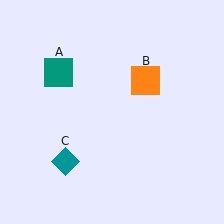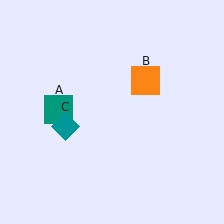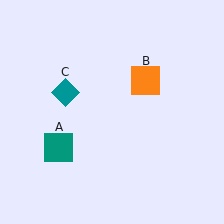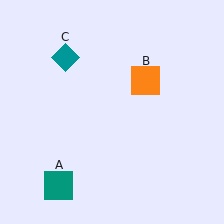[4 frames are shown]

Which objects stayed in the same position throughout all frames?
Orange square (object B) remained stationary.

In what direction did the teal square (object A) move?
The teal square (object A) moved down.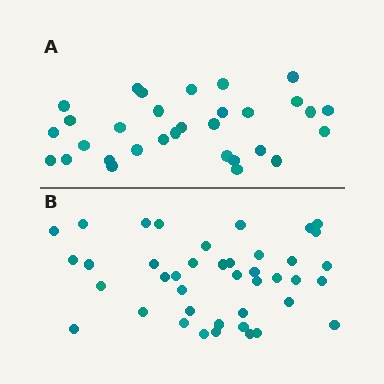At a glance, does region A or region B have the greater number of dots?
Region B (the bottom region) has more dots.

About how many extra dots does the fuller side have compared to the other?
Region B has roughly 10 or so more dots than region A.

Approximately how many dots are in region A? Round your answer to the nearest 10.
About 30 dots. (The exact count is 31, which rounds to 30.)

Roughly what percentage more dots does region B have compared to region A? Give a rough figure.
About 30% more.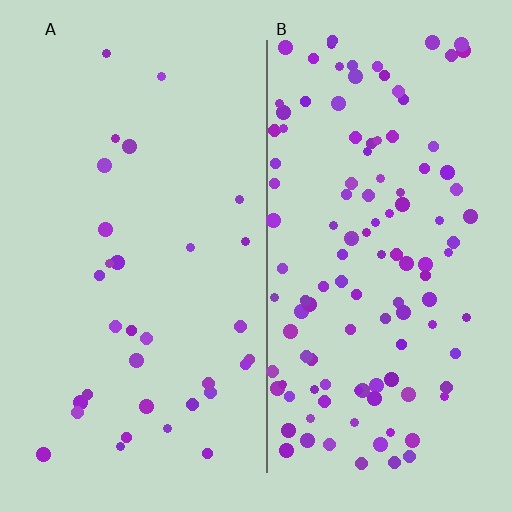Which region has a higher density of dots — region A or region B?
B (the right).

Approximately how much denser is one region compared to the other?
Approximately 3.6× — region B over region A.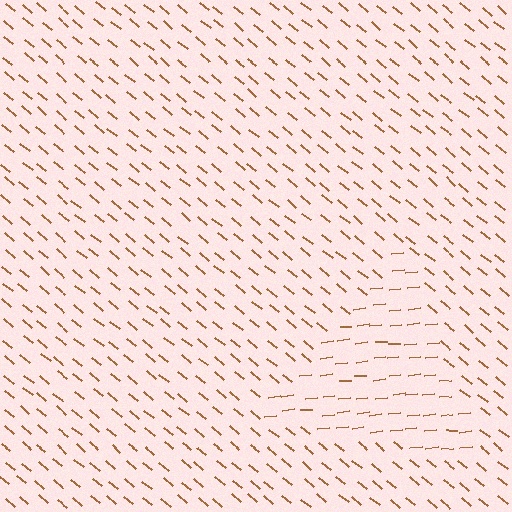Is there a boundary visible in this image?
Yes, there is a texture boundary formed by a change in line orientation.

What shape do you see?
I see a triangle.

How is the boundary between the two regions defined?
The boundary is defined purely by a change in line orientation (approximately 45 degrees difference). All lines are the same color and thickness.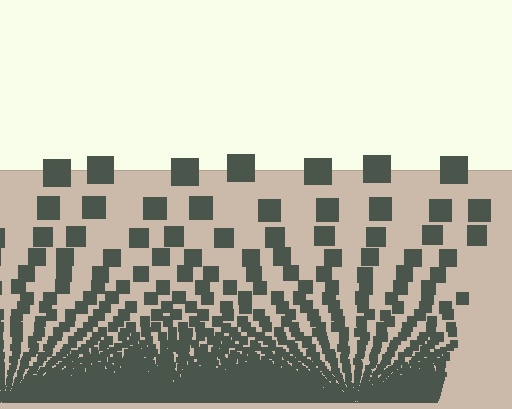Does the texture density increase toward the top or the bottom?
Density increases toward the bottom.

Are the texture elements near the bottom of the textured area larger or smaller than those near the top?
Smaller. The gradient is inverted — elements near the bottom are smaller and denser.